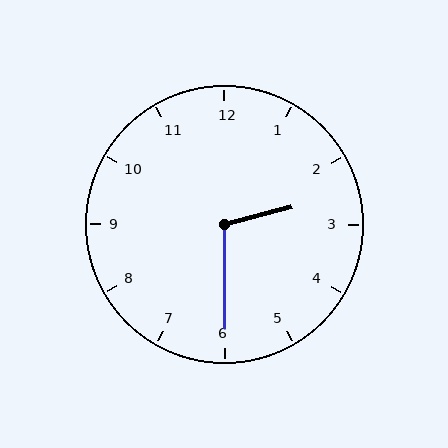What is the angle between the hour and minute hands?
Approximately 105 degrees.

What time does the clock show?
2:30.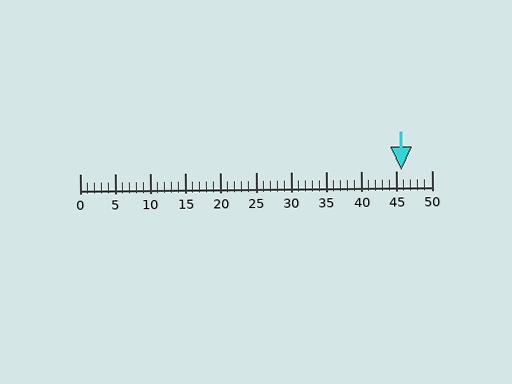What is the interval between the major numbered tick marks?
The major tick marks are spaced 5 units apart.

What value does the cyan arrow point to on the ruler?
The cyan arrow points to approximately 46.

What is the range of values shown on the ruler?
The ruler shows values from 0 to 50.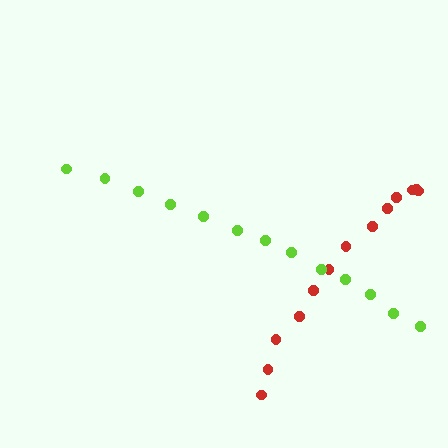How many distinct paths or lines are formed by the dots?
There are 2 distinct paths.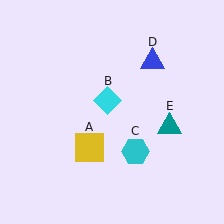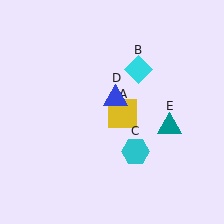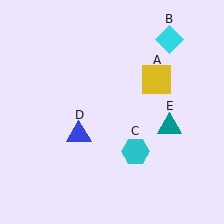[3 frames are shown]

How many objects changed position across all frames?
3 objects changed position: yellow square (object A), cyan diamond (object B), blue triangle (object D).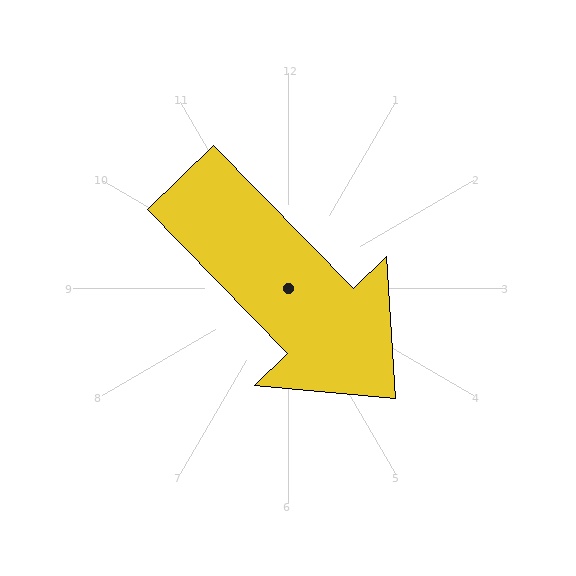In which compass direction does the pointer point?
Southeast.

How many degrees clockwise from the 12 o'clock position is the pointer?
Approximately 136 degrees.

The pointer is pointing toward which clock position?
Roughly 5 o'clock.